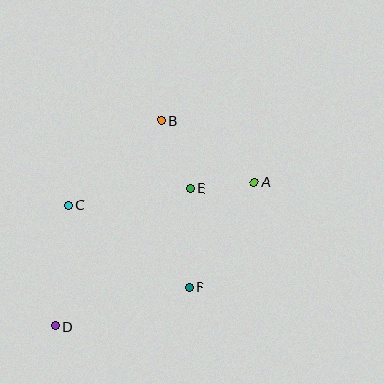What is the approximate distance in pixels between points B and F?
The distance between B and F is approximately 169 pixels.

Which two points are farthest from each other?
Points A and D are farthest from each other.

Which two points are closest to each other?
Points A and E are closest to each other.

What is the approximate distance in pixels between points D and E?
The distance between D and E is approximately 193 pixels.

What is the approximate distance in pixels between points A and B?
The distance between A and B is approximately 112 pixels.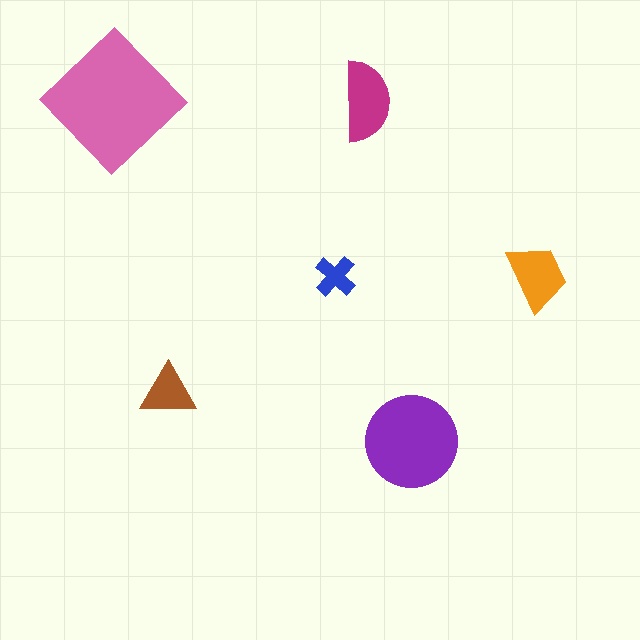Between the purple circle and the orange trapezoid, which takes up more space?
The purple circle.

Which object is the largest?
The pink diamond.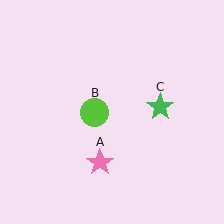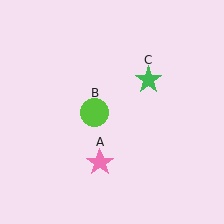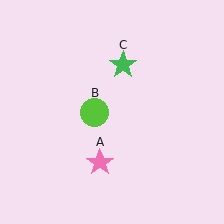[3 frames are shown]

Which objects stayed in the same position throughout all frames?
Pink star (object A) and lime circle (object B) remained stationary.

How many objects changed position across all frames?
1 object changed position: green star (object C).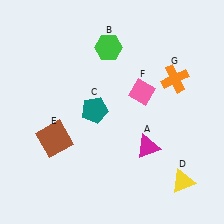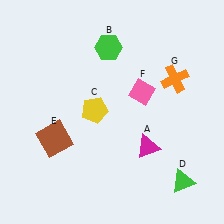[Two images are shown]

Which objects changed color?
C changed from teal to yellow. D changed from yellow to green.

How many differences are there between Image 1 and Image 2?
There are 2 differences between the two images.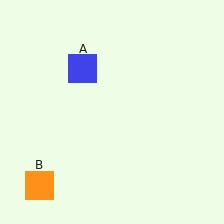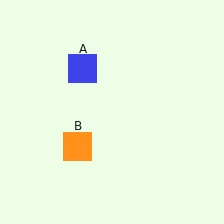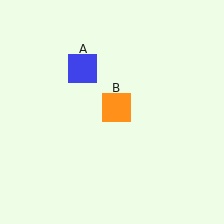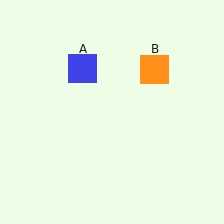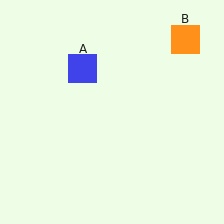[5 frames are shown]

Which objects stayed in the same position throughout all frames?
Blue square (object A) remained stationary.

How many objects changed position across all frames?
1 object changed position: orange square (object B).